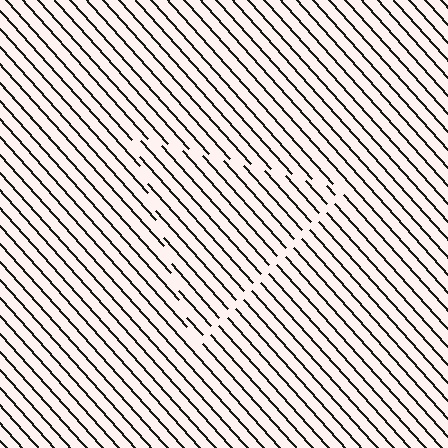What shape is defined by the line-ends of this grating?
An illusory triangle. The interior of the shape contains the same grating, shifted by half a period — the contour is defined by the phase discontinuity where line-ends from the inner and outer gratings abut.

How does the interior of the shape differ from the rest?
The interior of the shape contains the same grating, shifted by half a period — the contour is defined by the phase discontinuity where line-ends from the inner and outer gratings abut.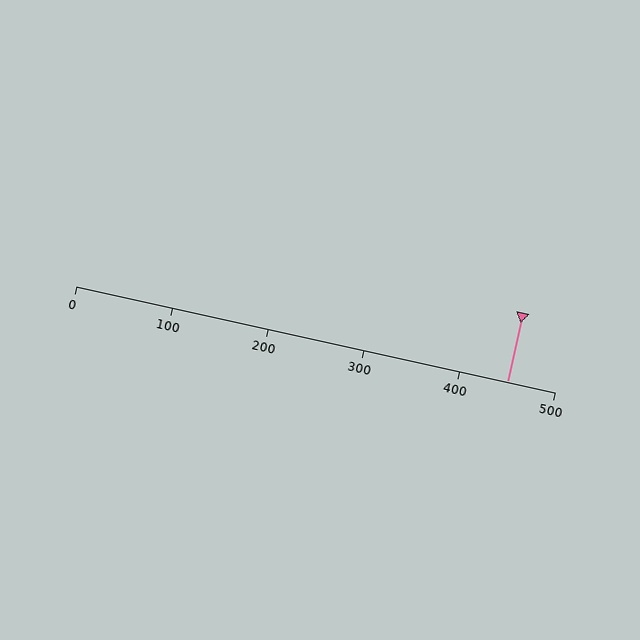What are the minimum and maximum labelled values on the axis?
The axis runs from 0 to 500.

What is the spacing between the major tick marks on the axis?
The major ticks are spaced 100 apart.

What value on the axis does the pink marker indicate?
The marker indicates approximately 450.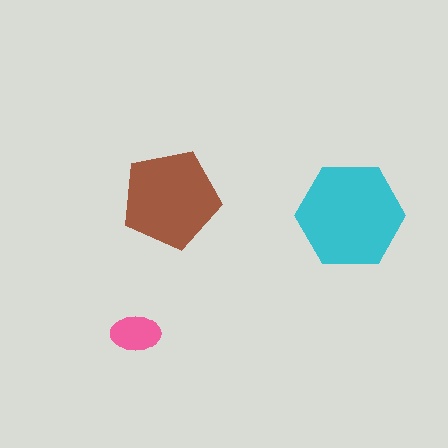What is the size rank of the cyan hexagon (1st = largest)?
1st.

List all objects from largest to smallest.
The cyan hexagon, the brown pentagon, the pink ellipse.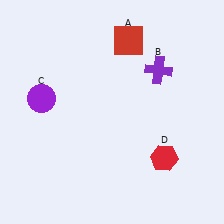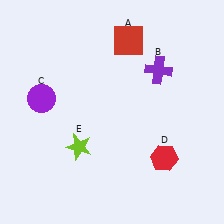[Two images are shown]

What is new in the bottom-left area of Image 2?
A lime star (E) was added in the bottom-left area of Image 2.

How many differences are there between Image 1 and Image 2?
There is 1 difference between the two images.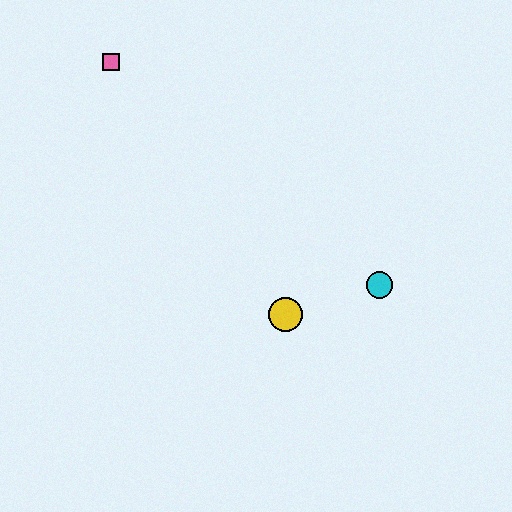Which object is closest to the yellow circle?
The cyan circle is closest to the yellow circle.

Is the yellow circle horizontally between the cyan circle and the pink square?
Yes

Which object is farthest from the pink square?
The cyan circle is farthest from the pink square.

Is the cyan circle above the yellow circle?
Yes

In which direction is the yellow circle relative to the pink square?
The yellow circle is below the pink square.